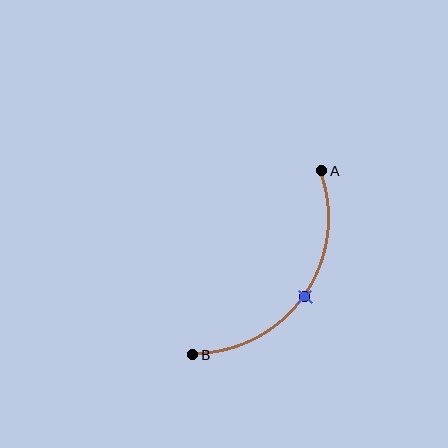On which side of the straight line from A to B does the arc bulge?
The arc bulges below and to the right of the straight line connecting A and B.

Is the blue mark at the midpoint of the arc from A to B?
Yes. The blue mark lies on the arc at equal arc-length from both A and B — it is the arc midpoint.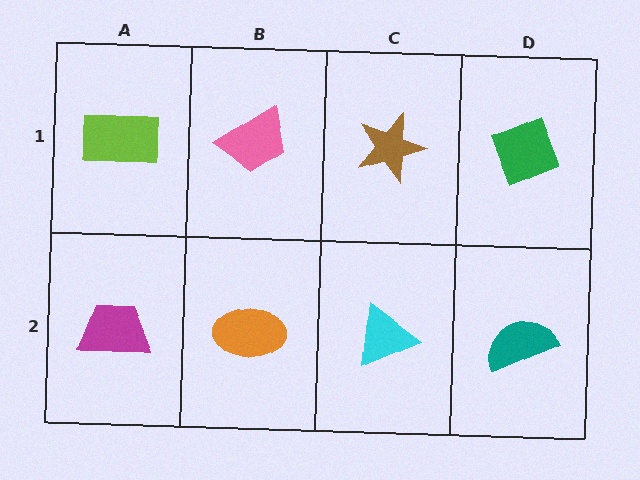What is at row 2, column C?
A cyan triangle.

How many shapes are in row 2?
4 shapes.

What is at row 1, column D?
A green diamond.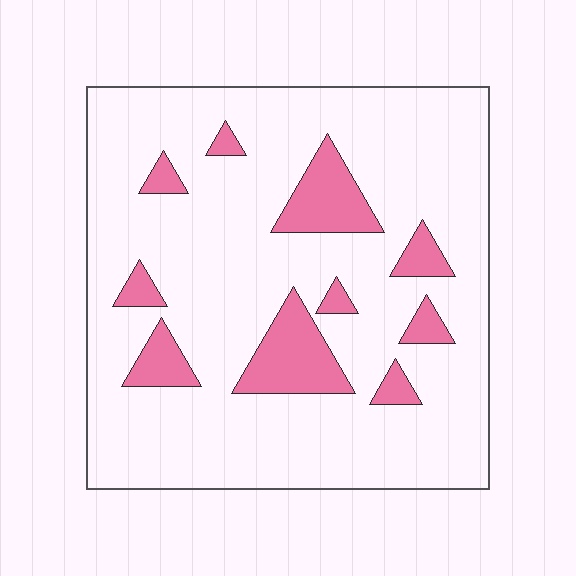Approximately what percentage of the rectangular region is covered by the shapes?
Approximately 15%.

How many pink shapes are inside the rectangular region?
10.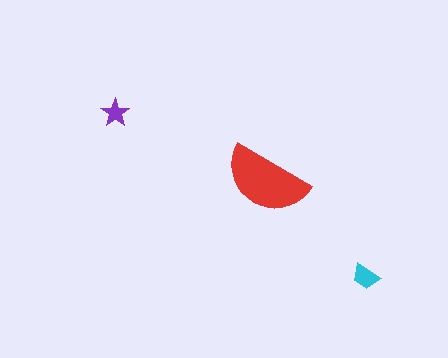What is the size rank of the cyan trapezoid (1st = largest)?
2nd.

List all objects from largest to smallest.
The red semicircle, the cyan trapezoid, the purple star.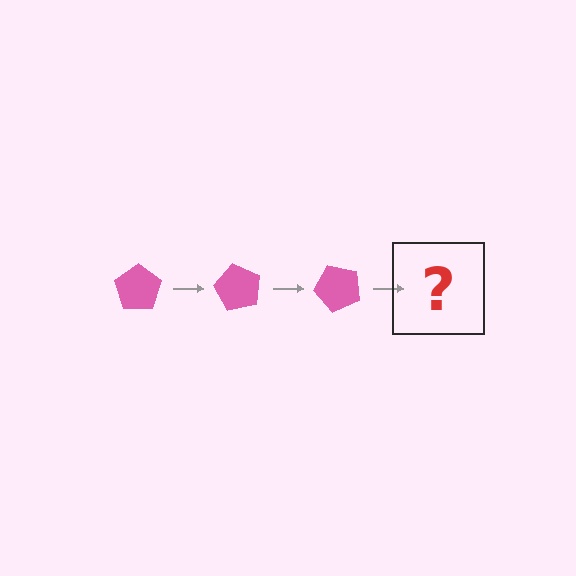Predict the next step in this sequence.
The next step is a pink pentagon rotated 180 degrees.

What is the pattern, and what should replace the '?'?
The pattern is that the pentagon rotates 60 degrees each step. The '?' should be a pink pentagon rotated 180 degrees.